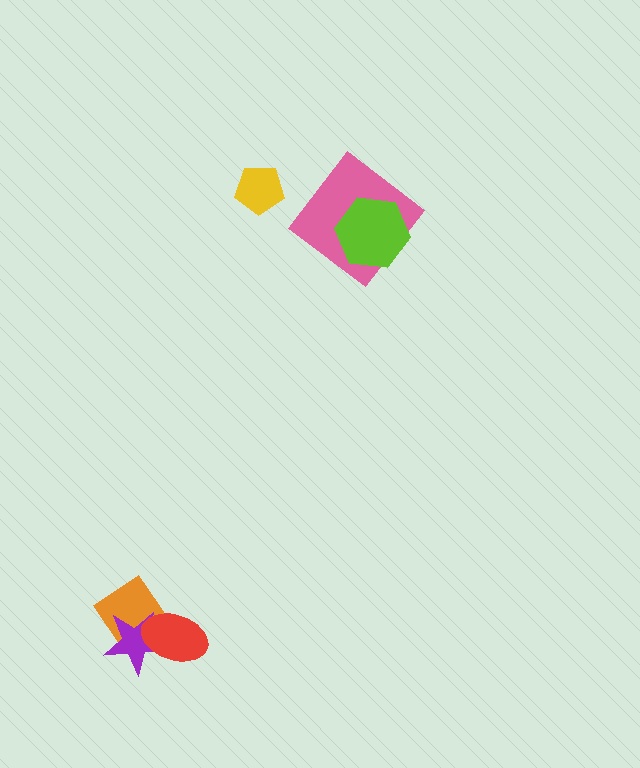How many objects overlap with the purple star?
2 objects overlap with the purple star.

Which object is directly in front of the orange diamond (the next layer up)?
The purple star is directly in front of the orange diamond.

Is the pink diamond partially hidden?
Yes, it is partially covered by another shape.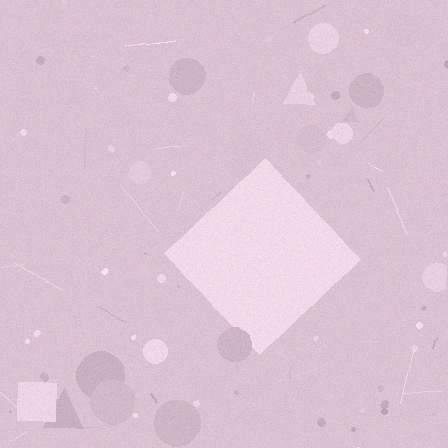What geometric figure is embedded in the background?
A diamond is embedded in the background.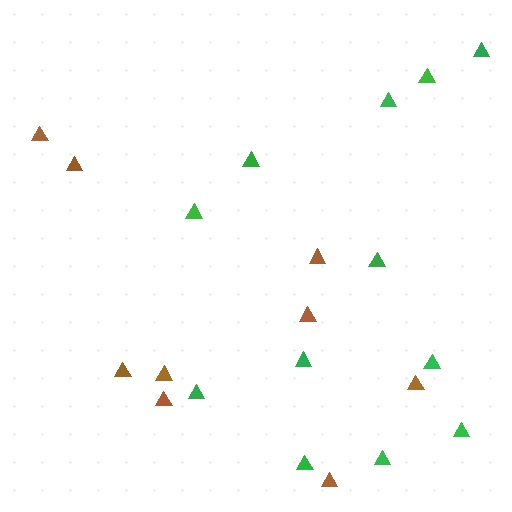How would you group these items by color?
There are 2 groups: one group of green triangles (12) and one group of brown triangles (9).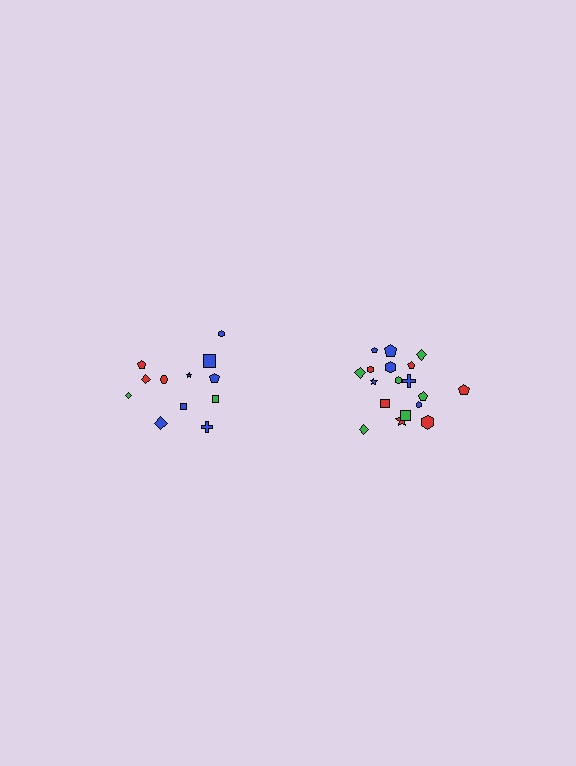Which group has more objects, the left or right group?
The right group.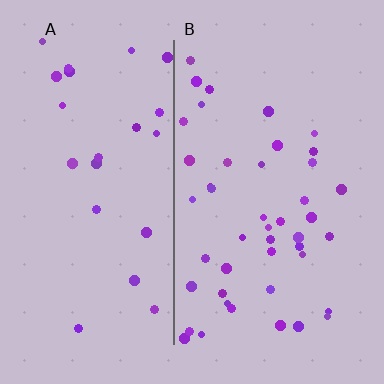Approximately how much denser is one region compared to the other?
Approximately 1.9× — region B over region A.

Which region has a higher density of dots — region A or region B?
B (the right).